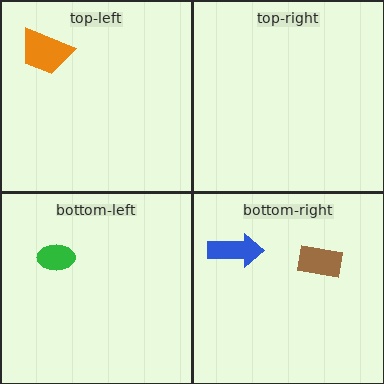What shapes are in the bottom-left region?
The green ellipse.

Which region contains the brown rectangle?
The bottom-right region.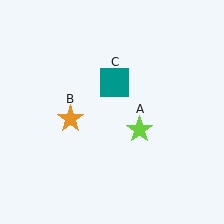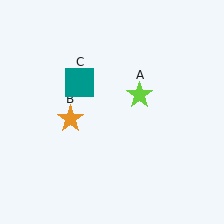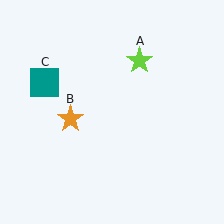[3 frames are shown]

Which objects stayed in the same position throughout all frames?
Orange star (object B) remained stationary.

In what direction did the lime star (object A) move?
The lime star (object A) moved up.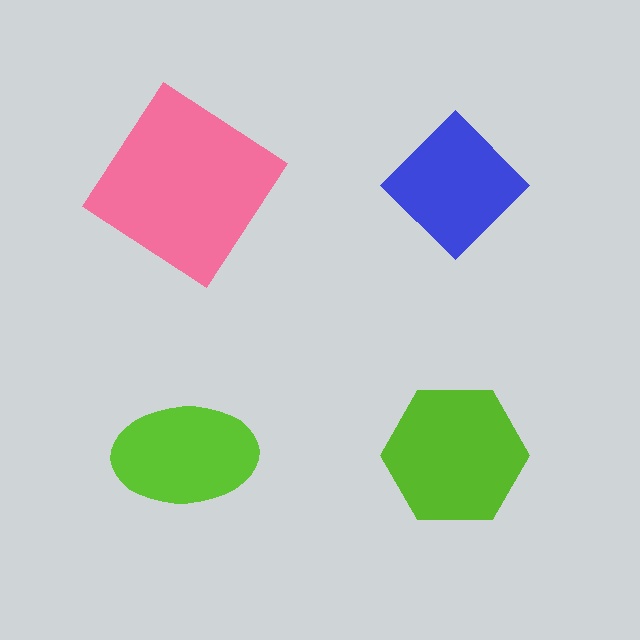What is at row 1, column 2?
A blue diamond.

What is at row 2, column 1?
A lime ellipse.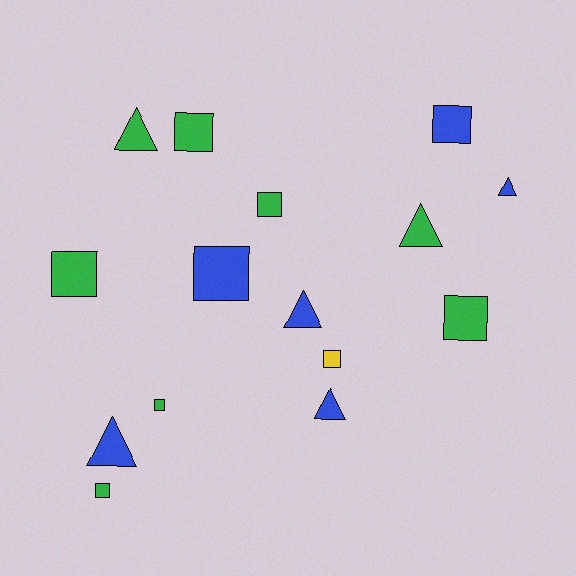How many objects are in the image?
There are 15 objects.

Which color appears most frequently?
Green, with 8 objects.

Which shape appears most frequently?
Square, with 9 objects.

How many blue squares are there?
There are 2 blue squares.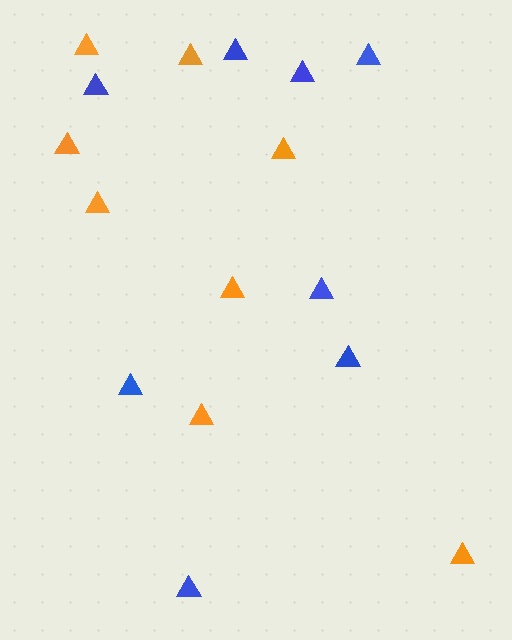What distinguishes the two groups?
There are 2 groups: one group of blue triangles (8) and one group of orange triangles (8).